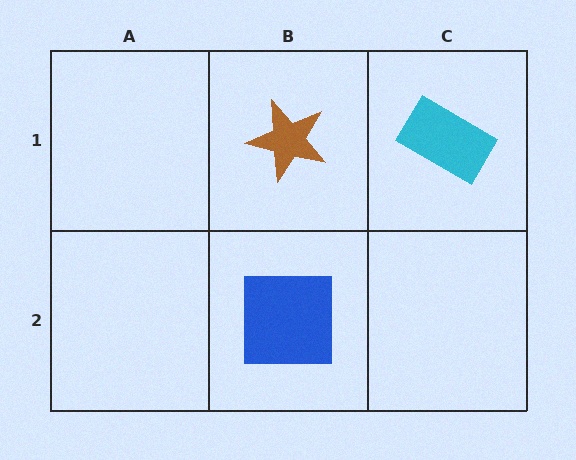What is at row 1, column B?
A brown star.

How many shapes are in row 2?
1 shape.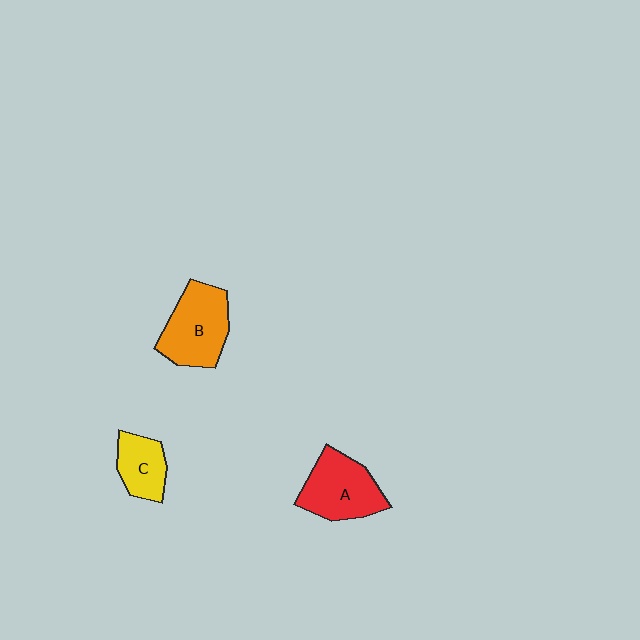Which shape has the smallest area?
Shape C (yellow).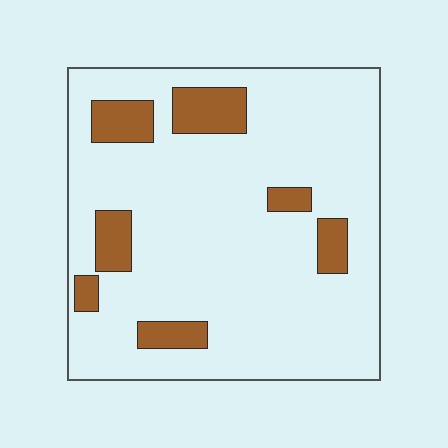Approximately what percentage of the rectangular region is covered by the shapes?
Approximately 15%.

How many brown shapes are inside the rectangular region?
7.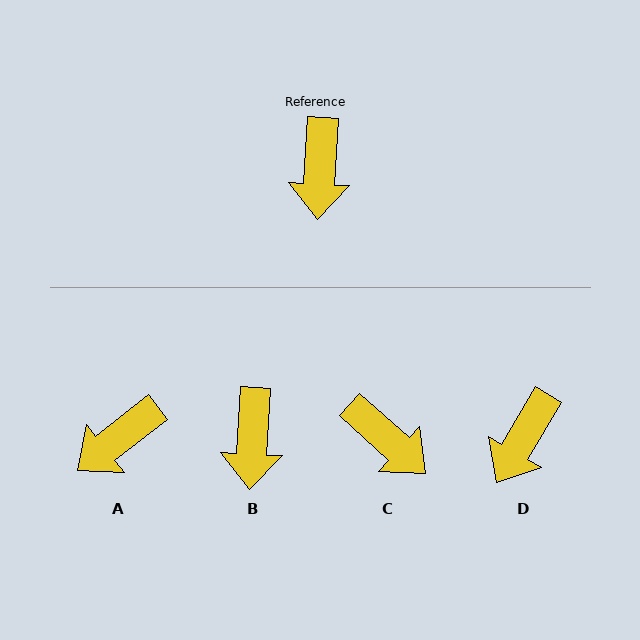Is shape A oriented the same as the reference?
No, it is off by about 48 degrees.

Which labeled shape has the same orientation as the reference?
B.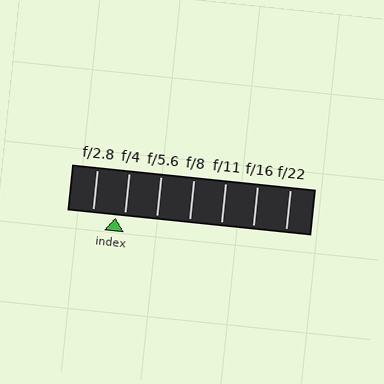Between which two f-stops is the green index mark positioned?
The index mark is between f/2.8 and f/4.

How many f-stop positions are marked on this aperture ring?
There are 7 f-stop positions marked.